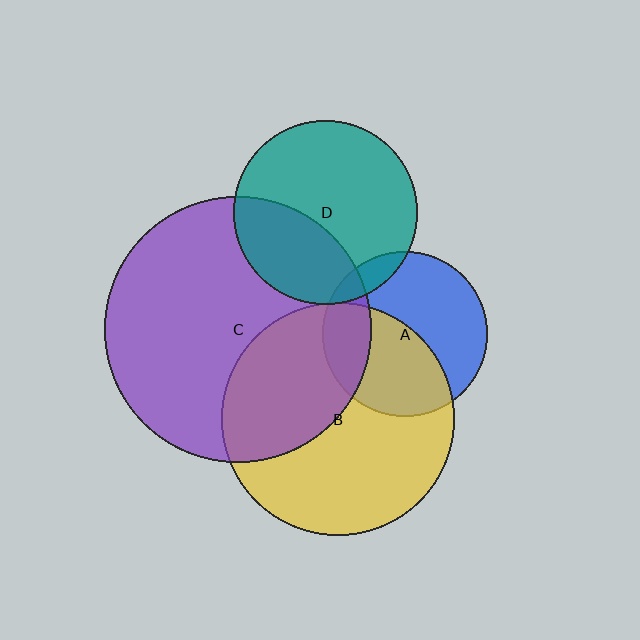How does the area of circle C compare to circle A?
Approximately 2.6 times.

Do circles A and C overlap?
Yes.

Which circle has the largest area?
Circle C (purple).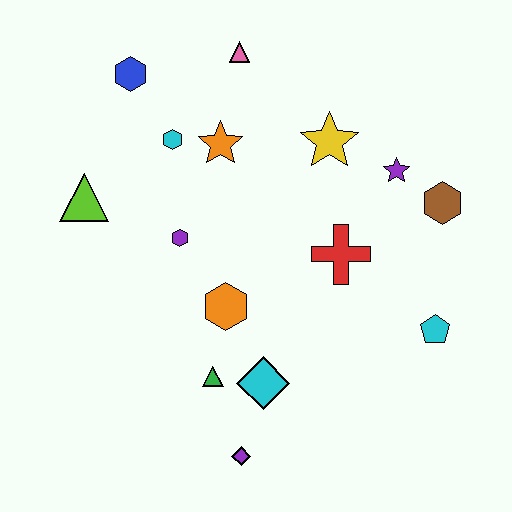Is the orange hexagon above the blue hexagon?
No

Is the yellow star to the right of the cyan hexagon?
Yes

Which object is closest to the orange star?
The cyan hexagon is closest to the orange star.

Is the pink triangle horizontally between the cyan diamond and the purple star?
No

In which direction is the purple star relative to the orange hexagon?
The purple star is to the right of the orange hexagon.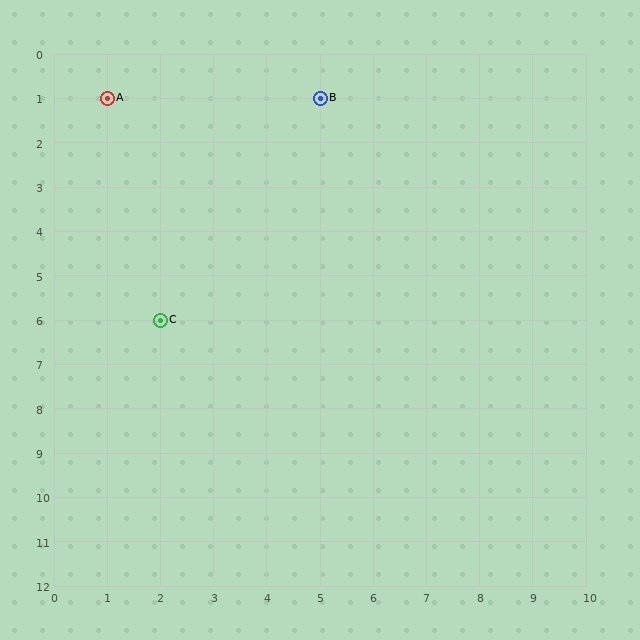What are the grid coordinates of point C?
Point C is at grid coordinates (2, 6).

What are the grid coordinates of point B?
Point B is at grid coordinates (5, 1).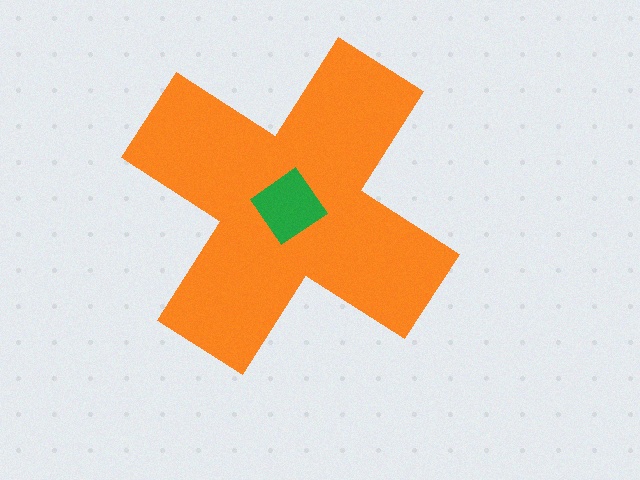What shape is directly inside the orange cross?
The green diamond.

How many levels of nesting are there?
2.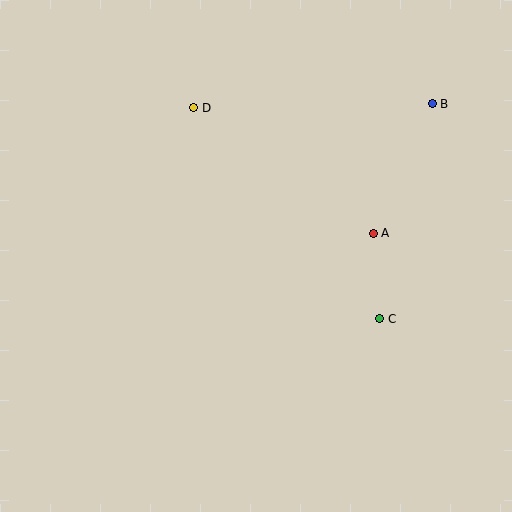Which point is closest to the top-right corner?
Point B is closest to the top-right corner.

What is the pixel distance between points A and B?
The distance between A and B is 142 pixels.